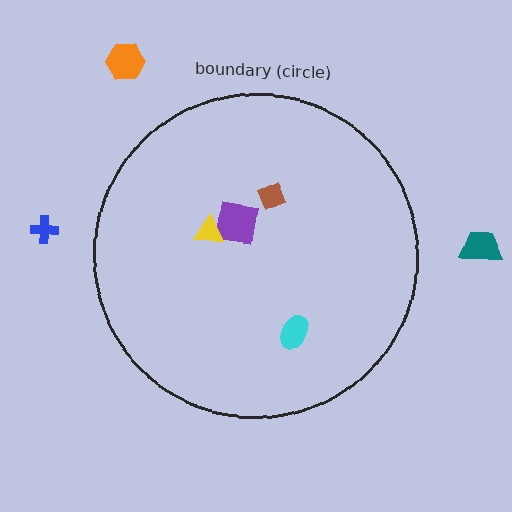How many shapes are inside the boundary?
4 inside, 3 outside.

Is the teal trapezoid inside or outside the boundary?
Outside.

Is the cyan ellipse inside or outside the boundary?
Inside.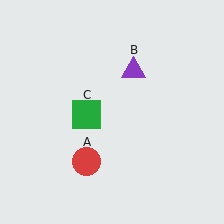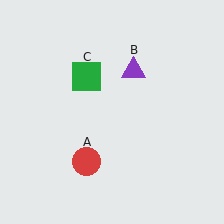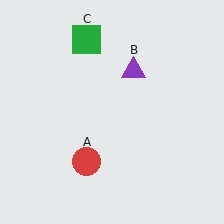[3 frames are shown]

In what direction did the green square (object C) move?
The green square (object C) moved up.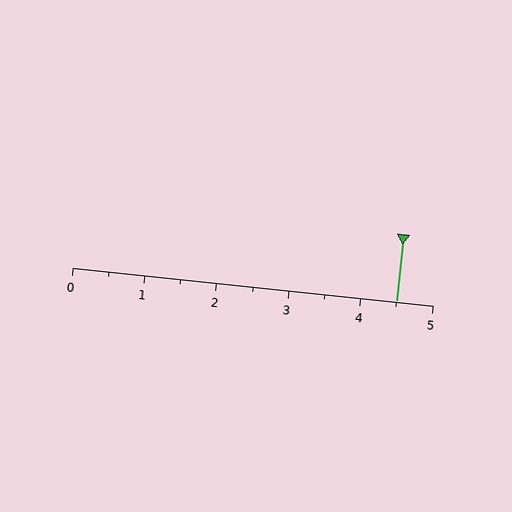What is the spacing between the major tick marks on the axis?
The major ticks are spaced 1 apart.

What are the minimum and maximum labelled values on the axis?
The axis runs from 0 to 5.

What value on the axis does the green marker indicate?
The marker indicates approximately 4.5.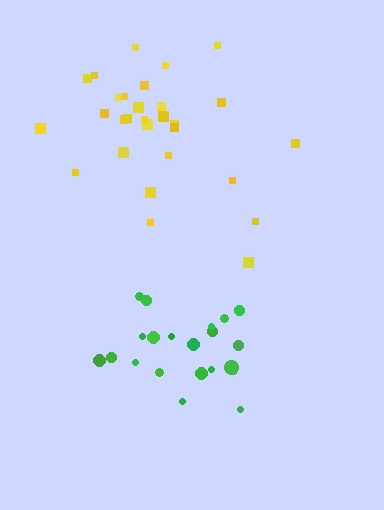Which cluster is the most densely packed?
Green.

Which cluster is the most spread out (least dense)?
Yellow.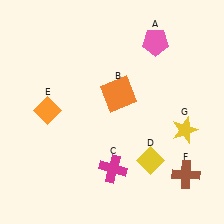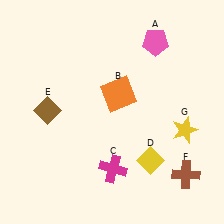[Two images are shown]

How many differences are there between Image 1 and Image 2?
There is 1 difference between the two images.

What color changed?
The diamond (E) changed from orange in Image 1 to brown in Image 2.